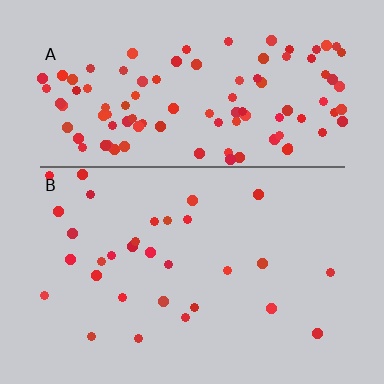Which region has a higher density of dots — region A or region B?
A (the top).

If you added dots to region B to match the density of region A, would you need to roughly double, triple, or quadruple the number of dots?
Approximately quadruple.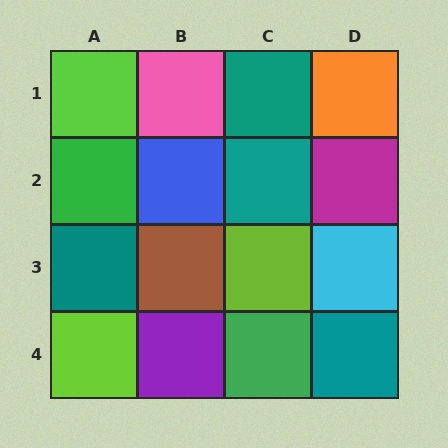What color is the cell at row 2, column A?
Green.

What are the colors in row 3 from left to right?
Teal, brown, lime, cyan.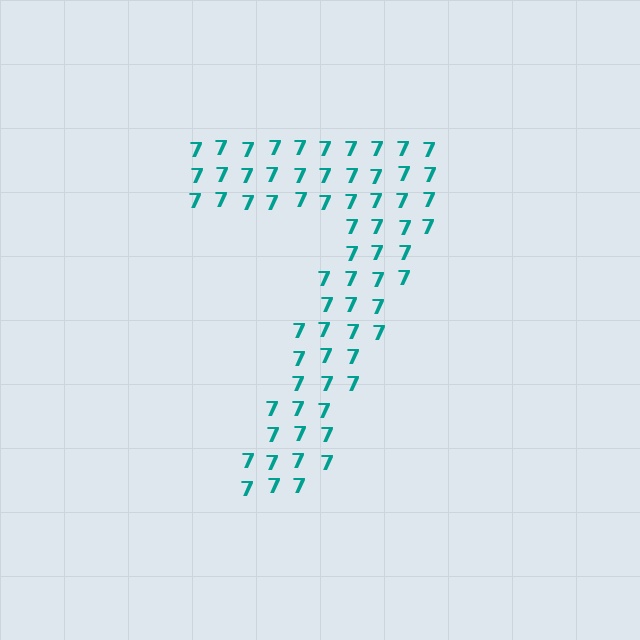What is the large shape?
The large shape is the digit 7.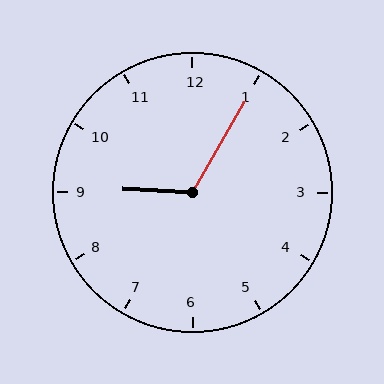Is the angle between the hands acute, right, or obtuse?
It is obtuse.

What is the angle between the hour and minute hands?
Approximately 118 degrees.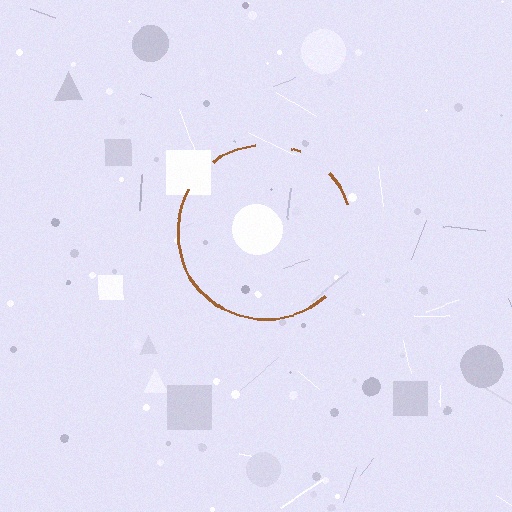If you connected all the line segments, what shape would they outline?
They would outline a circle.